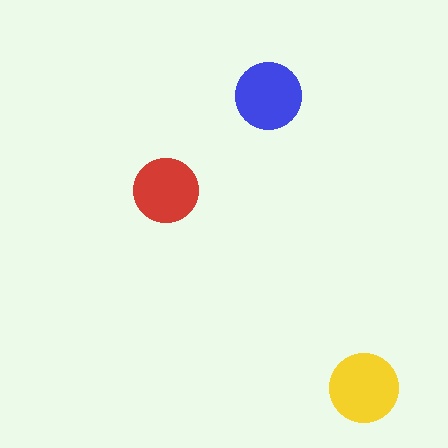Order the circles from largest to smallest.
the yellow one, the blue one, the red one.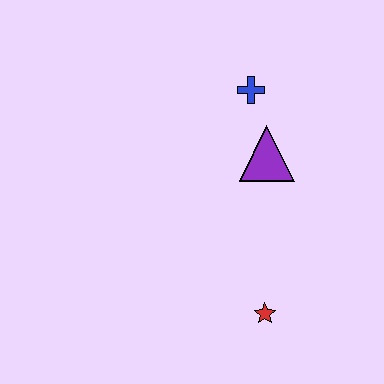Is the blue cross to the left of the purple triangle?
Yes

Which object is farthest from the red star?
The blue cross is farthest from the red star.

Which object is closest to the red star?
The purple triangle is closest to the red star.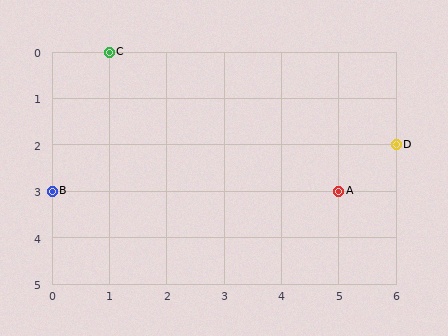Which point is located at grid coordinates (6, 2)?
Point D is at (6, 2).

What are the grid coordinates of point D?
Point D is at grid coordinates (6, 2).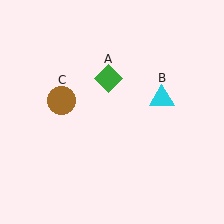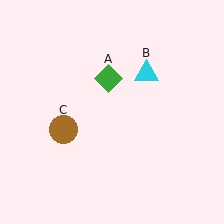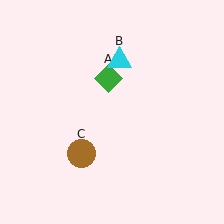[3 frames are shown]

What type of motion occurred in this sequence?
The cyan triangle (object B), brown circle (object C) rotated counterclockwise around the center of the scene.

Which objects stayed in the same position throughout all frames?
Green diamond (object A) remained stationary.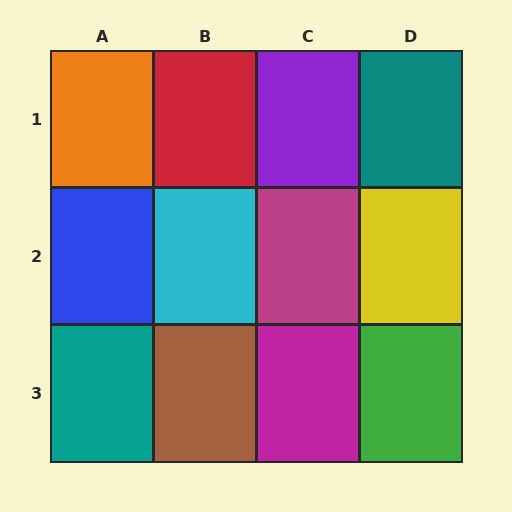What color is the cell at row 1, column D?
Teal.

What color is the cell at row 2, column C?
Magenta.